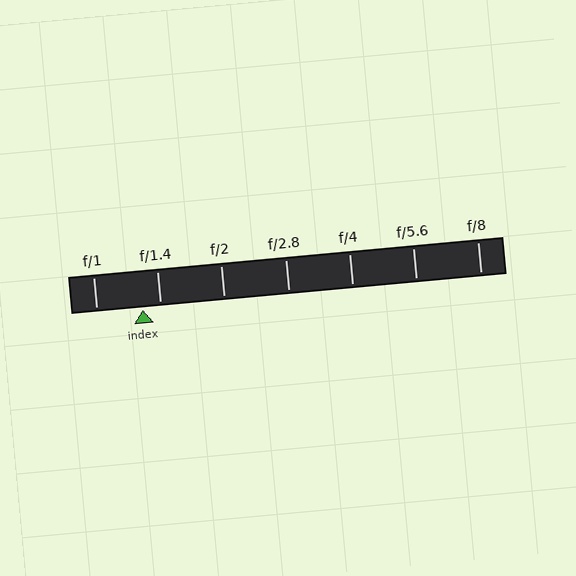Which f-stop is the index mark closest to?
The index mark is closest to f/1.4.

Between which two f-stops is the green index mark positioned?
The index mark is between f/1 and f/1.4.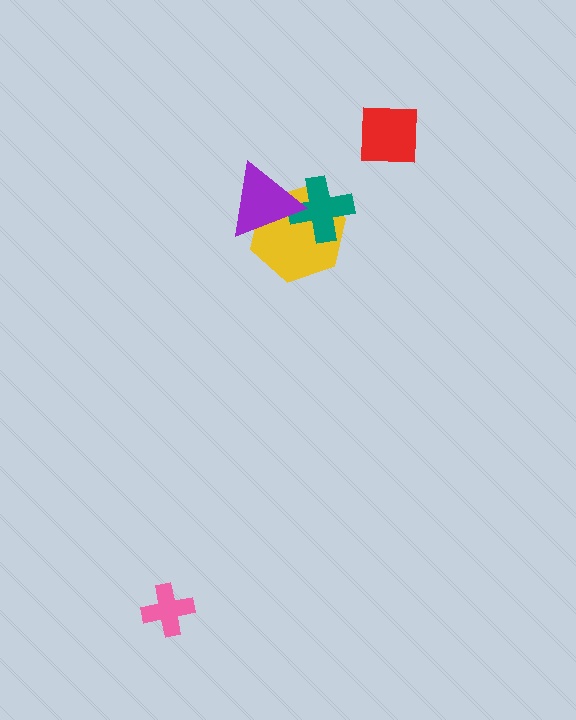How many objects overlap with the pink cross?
0 objects overlap with the pink cross.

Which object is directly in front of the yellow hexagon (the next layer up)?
The teal cross is directly in front of the yellow hexagon.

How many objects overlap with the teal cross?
2 objects overlap with the teal cross.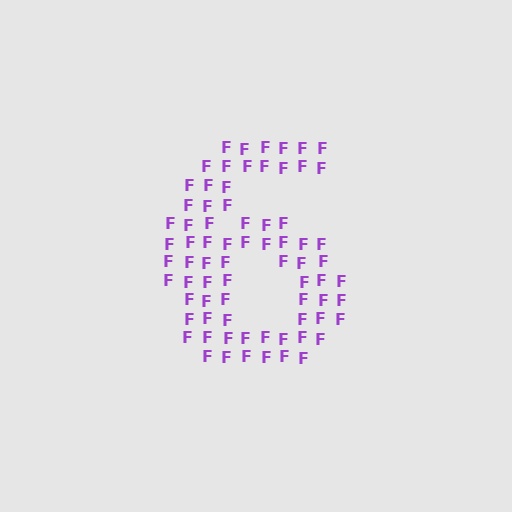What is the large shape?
The large shape is the digit 6.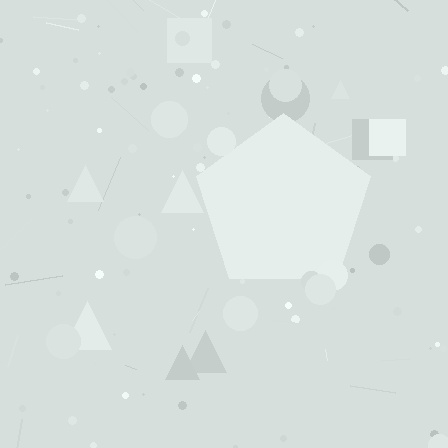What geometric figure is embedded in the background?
A pentagon is embedded in the background.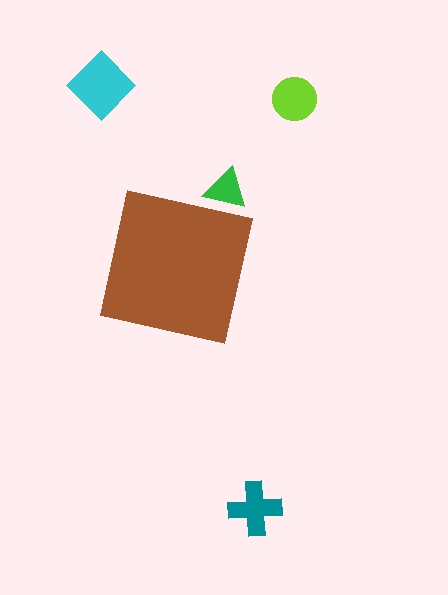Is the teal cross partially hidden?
No, the teal cross is fully visible.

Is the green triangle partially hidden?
Yes, the green triangle is partially hidden behind the brown square.